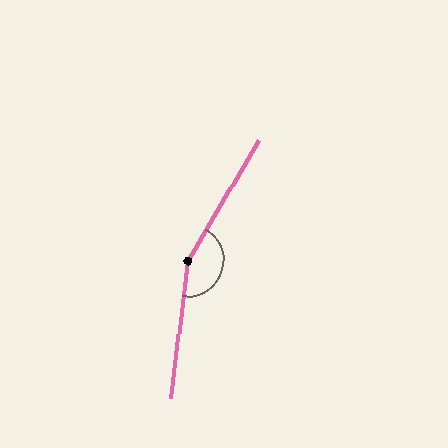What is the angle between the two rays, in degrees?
Approximately 156 degrees.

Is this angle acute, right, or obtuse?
It is obtuse.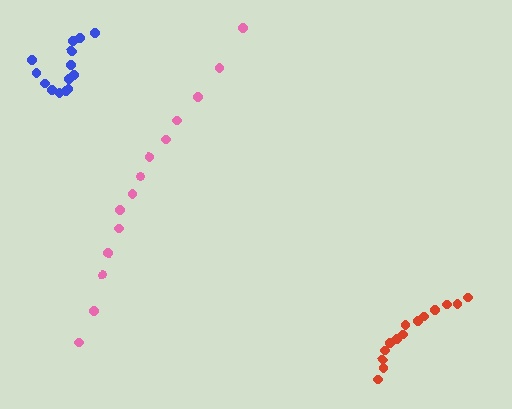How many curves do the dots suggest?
There are 3 distinct paths.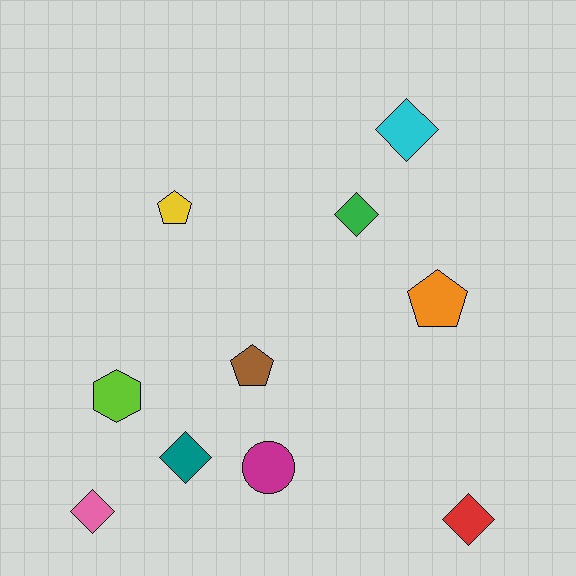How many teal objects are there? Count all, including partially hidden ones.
There is 1 teal object.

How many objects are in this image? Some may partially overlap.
There are 10 objects.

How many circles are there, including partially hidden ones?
There is 1 circle.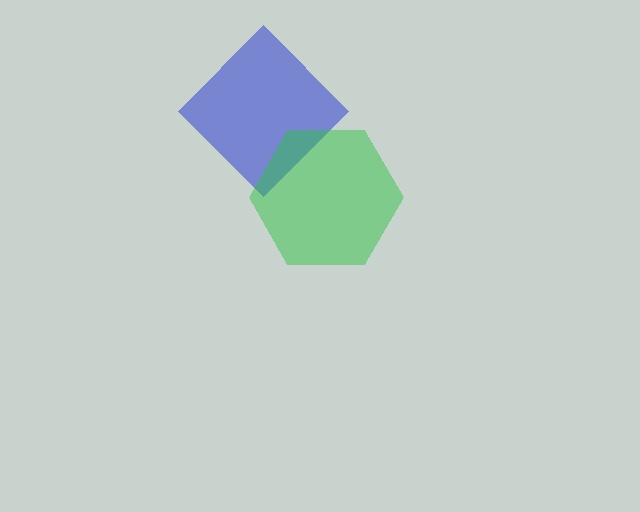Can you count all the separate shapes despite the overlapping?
Yes, there are 2 separate shapes.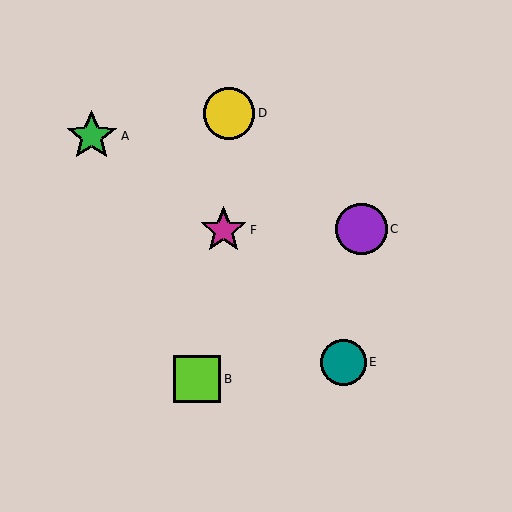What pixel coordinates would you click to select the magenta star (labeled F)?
Click at (223, 230) to select the magenta star F.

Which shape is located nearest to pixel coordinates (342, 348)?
The teal circle (labeled E) at (343, 362) is nearest to that location.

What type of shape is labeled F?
Shape F is a magenta star.